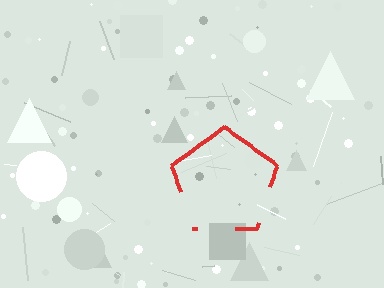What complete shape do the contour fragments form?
The contour fragments form a pentagon.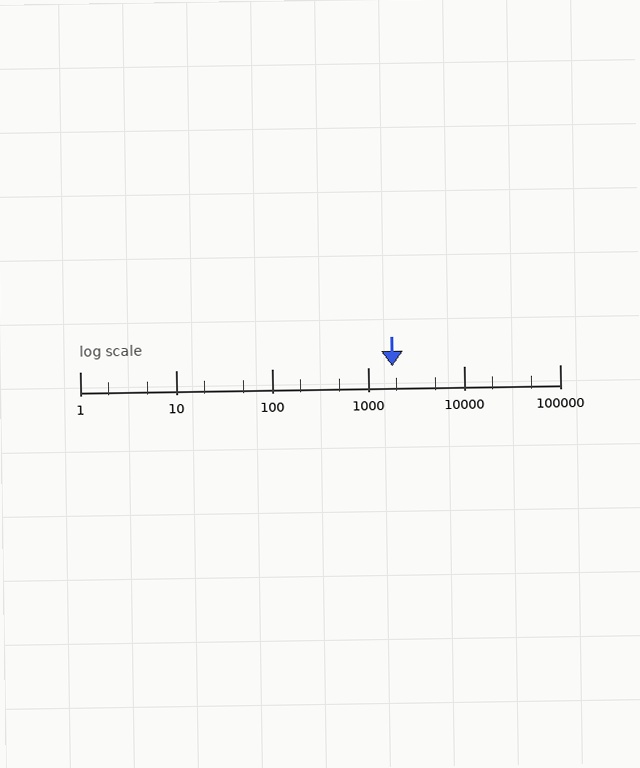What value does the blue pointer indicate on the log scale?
The pointer indicates approximately 1800.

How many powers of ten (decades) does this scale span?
The scale spans 5 decades, from 1 to 100000.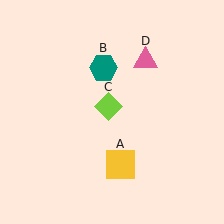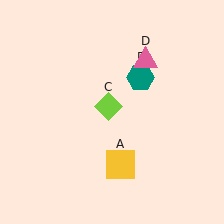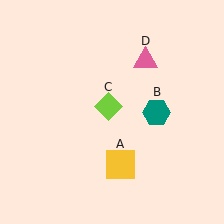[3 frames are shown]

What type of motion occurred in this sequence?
The teal hexagon (object B) rotated clockwise around the center of the scene.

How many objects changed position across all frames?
1 object changed position: teal hexagon (object B).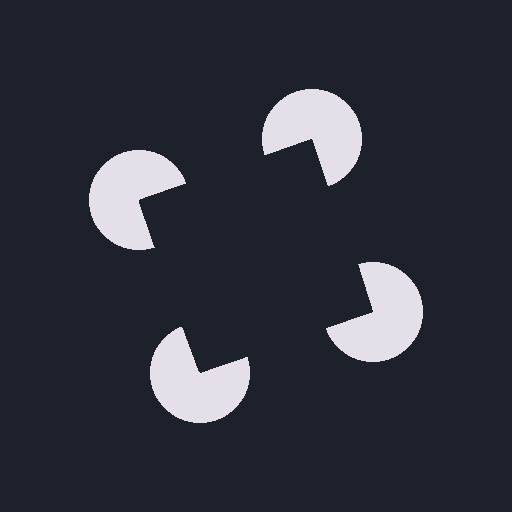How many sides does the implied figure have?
4 sides.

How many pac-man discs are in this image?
There are 4 — one at each vertex of the illusory square.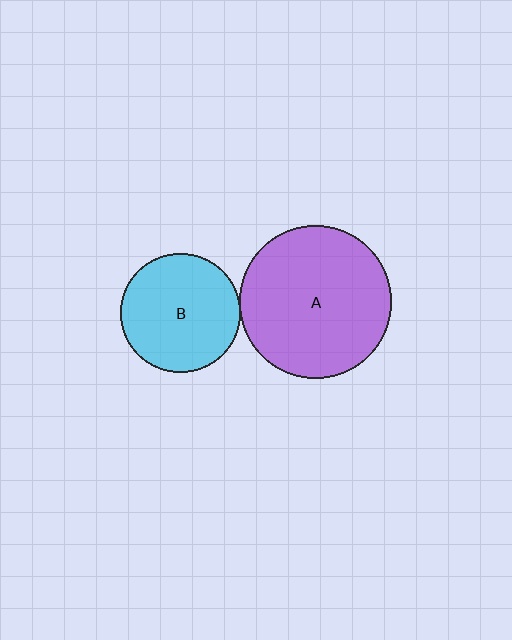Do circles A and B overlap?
Yes.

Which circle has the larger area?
Circle A (purple).